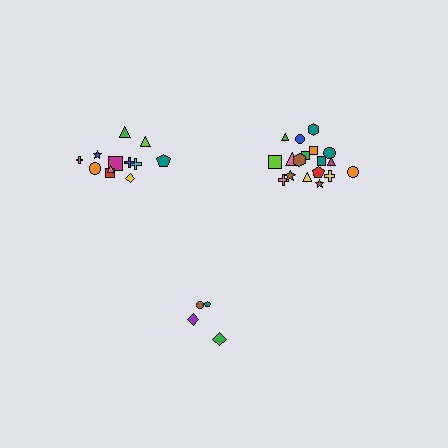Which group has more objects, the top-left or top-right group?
The top-right group.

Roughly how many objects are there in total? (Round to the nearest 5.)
Roughly 35 objects in total.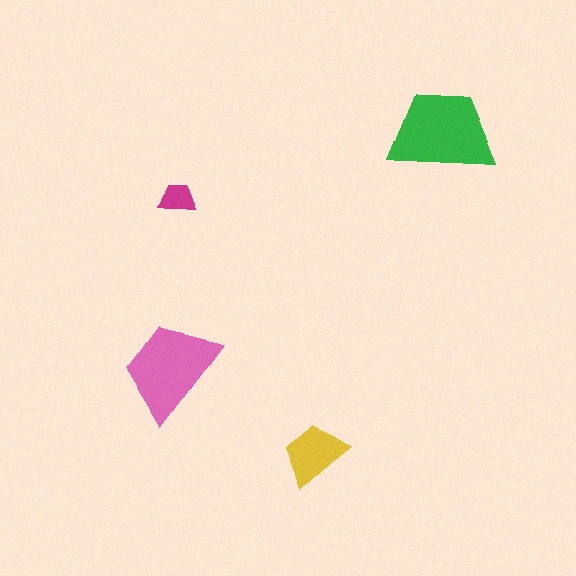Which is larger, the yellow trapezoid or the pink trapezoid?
The pink one.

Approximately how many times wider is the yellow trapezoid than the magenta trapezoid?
About 2 times wider.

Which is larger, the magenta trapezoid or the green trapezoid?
The green one.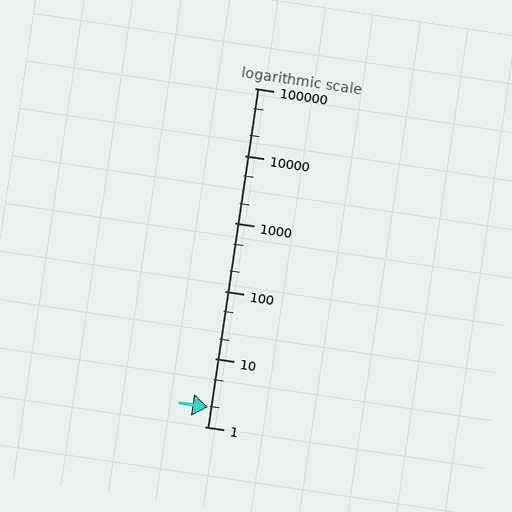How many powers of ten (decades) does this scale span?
The scale spans 5 decades, from 1 to 100000.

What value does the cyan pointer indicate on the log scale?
The pointer indicates approximately 1.9.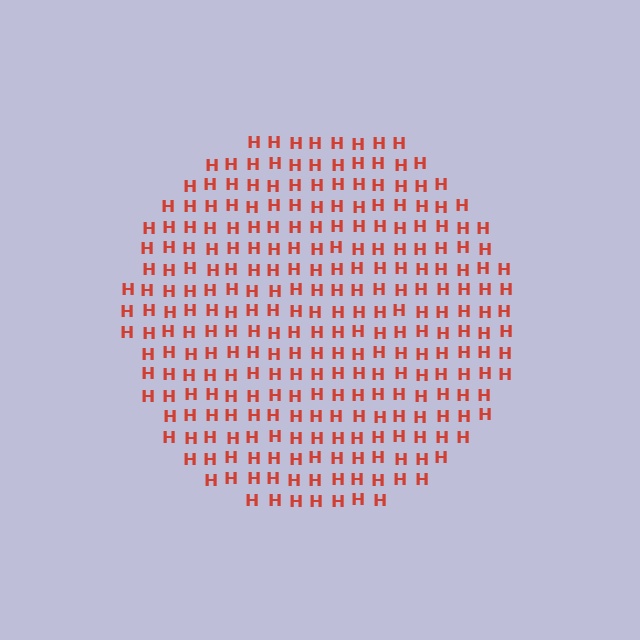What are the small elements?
The small elements are letter H's.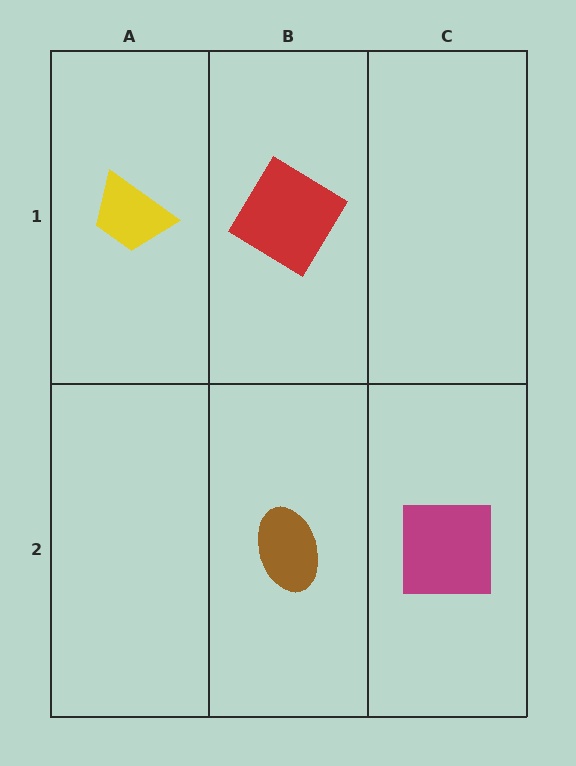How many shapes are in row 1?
2 shapes.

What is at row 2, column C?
A magenta square.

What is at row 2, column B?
A brown ellipse.